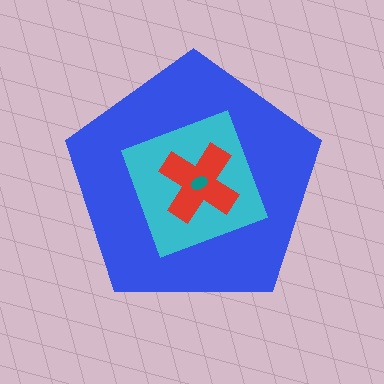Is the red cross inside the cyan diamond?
Yes.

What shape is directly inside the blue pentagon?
The cyan diamond.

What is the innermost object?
The teal ellipse.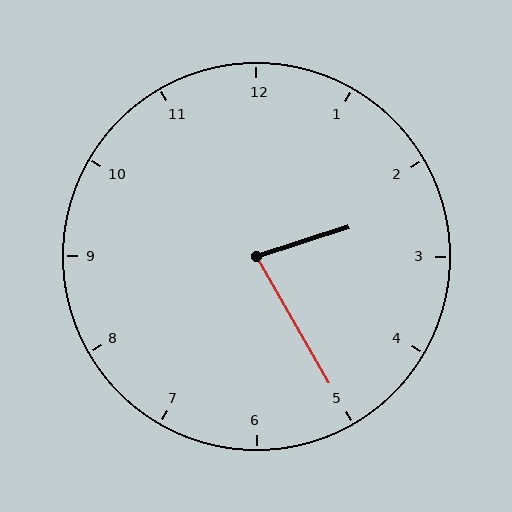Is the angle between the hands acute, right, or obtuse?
It is acute.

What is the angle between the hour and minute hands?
Approximately 78 degrees.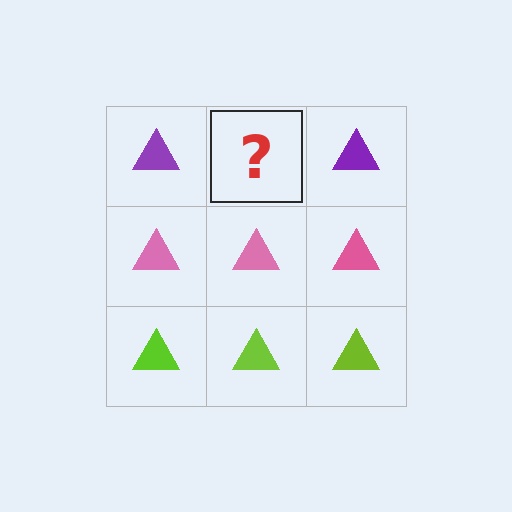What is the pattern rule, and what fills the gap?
The rule is that each row has a consistent color. The gap should be filled with a purple triangle.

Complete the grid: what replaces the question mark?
The question mark should be replaced with a purple triangle.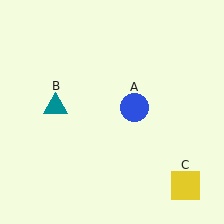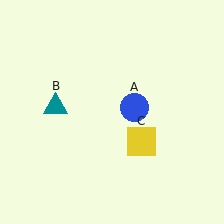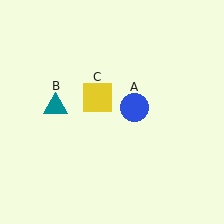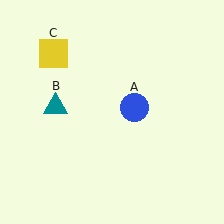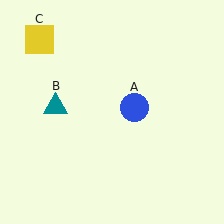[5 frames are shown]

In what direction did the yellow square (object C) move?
The yellow square (object C) moved up and to the left.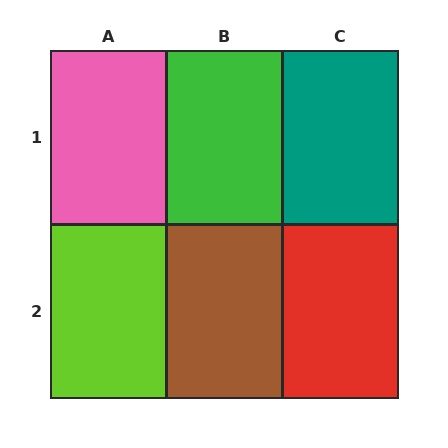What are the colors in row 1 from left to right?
Pink, green, teal.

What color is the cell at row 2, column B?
Brown.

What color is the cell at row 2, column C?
Red.